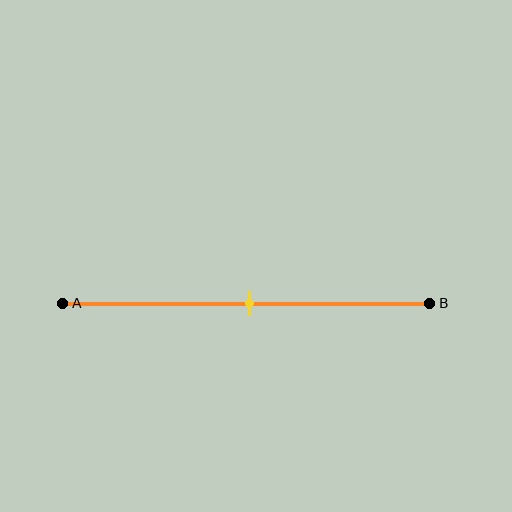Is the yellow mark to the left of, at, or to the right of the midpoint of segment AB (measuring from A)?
The yellow mark is approximately at the midpoint of segment AB.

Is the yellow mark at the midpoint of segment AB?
Yes, the mark is approximately at the midpoint.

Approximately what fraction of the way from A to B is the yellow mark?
The yellow mark is approximately 50% of the way from A to B.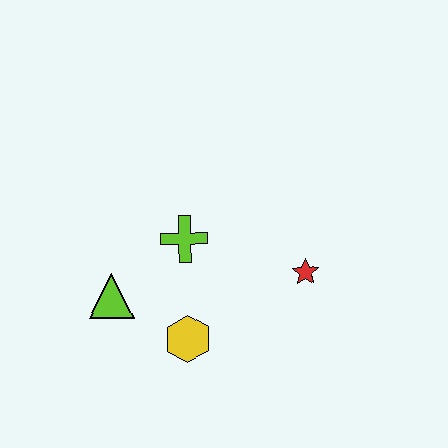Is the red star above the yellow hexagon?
Yes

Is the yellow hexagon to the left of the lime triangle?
No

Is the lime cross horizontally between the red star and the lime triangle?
Yes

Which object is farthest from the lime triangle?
The red star is farthest from the lime triangle.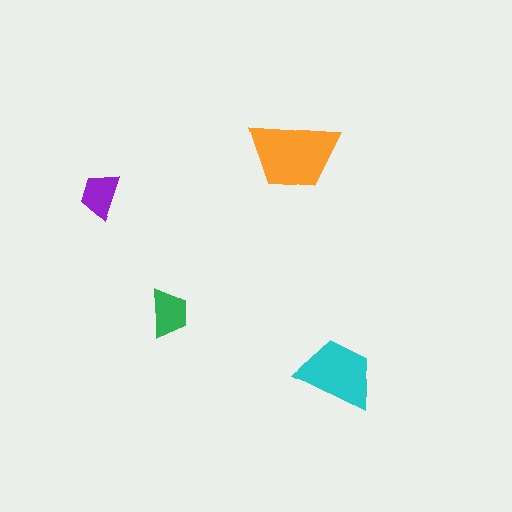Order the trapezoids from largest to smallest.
the orange one, the cyan one, the green one, the purple one.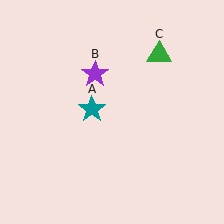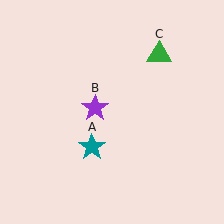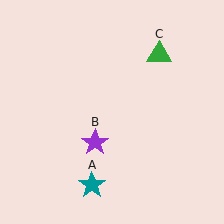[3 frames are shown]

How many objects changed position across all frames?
2 objects changed position: teal star (object A), purple star (object B).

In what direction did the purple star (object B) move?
The purple star (object B) moved down.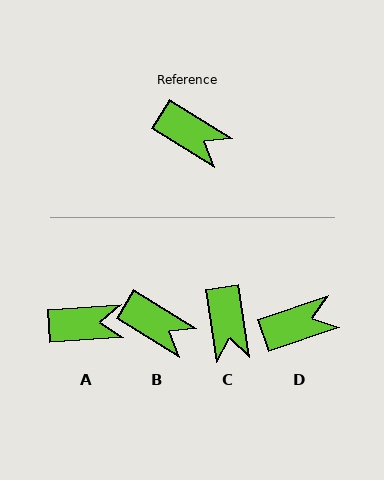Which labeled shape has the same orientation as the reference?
B.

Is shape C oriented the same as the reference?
No, it is off by about 50 degrees.